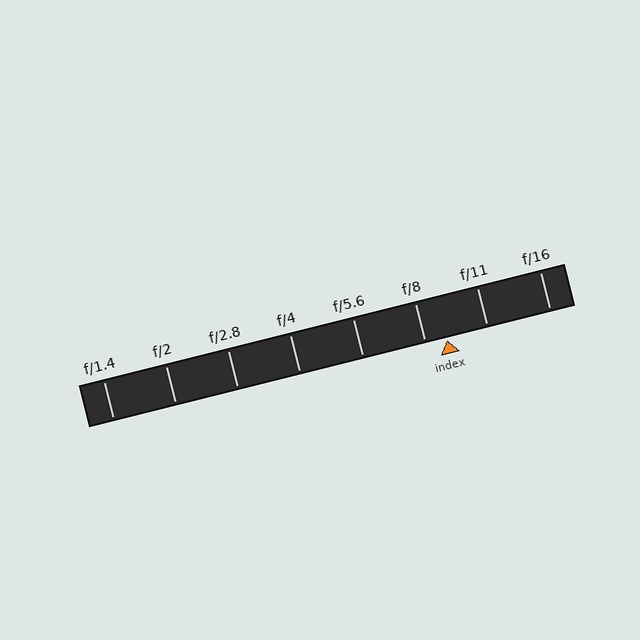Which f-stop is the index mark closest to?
The index mark is closest to f/8.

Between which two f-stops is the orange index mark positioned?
The index mark is between f/8 and f/11.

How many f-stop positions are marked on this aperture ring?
There are 8 f-stop positions marked.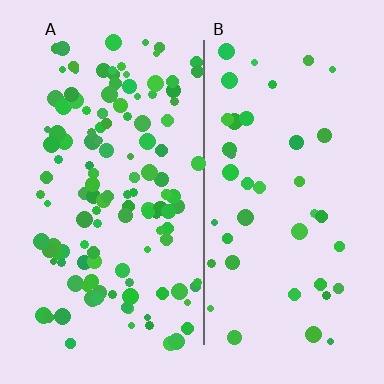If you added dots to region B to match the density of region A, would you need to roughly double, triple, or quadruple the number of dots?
Approximately triple.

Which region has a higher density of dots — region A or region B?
A (the left).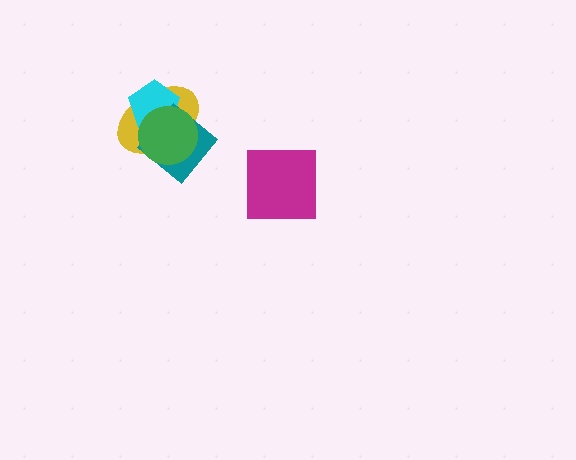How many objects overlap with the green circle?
3 objects overlap with the green circle.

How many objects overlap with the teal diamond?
3 objects overlap with the teal diamond.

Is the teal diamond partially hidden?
Yes, it is partially covered by another shape.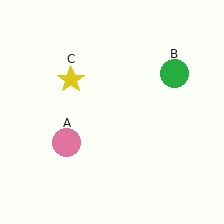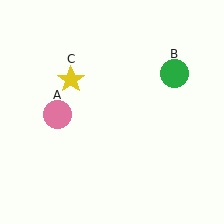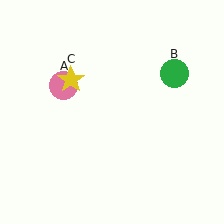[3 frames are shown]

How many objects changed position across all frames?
1 object changed position: pink circle (object A).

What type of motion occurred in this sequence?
The pink circle (object A) rotated clockwise around the center of the scene.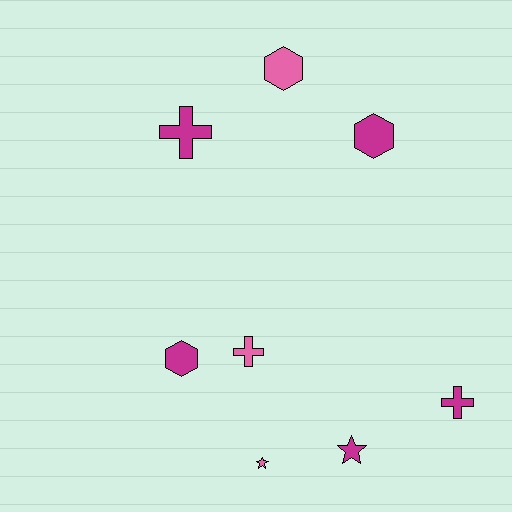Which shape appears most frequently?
Hexagon, with 3 objects.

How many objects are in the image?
There are 8 objects.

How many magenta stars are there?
There is 1 magenta star.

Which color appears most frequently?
Magenta, with 5 objects.